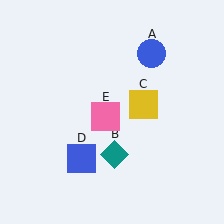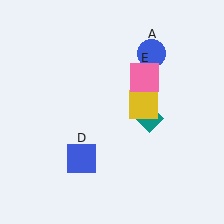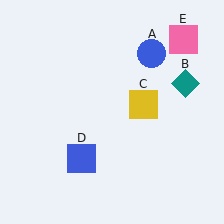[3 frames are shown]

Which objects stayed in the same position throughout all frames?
Blue circle (object A) and yellow square (object C) and blue square (object D) remained stationary.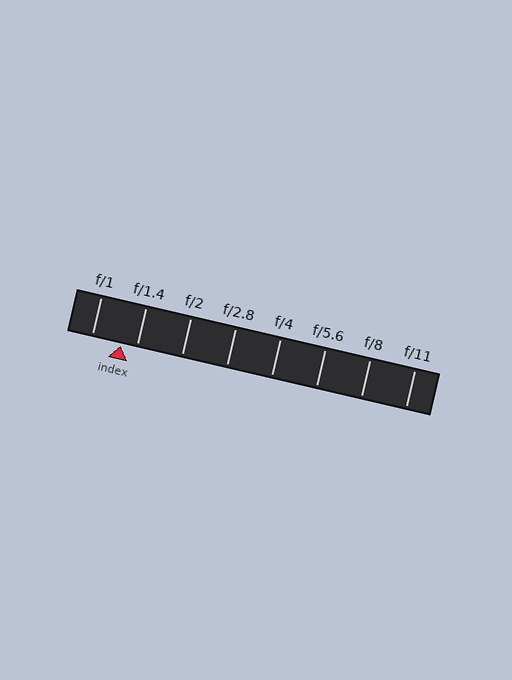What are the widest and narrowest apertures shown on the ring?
The widest aperture shown is f/1 and the narrowest is f/11.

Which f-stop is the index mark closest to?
The index mark is closest to f/1.4.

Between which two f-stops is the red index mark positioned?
The index mark is between f/1 and f/1.4.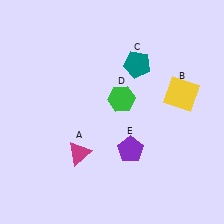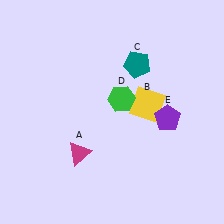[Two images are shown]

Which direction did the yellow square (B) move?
The yellow square (B) moved left.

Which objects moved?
The objects that moved are: the yellow square (B), the purple pentagon (E).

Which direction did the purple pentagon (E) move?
The purple pentagon (E) moved right.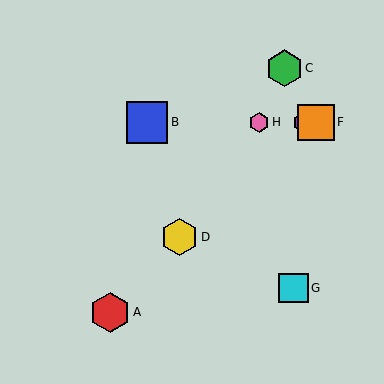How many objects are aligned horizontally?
4 objects (B, E, F, H) are aligned horizontally.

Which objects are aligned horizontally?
Objects B, E, F, H are aligned horizontally.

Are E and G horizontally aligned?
No, E is at y≈122 and G is at y≈288.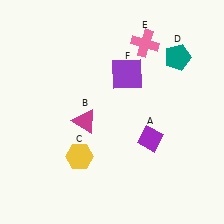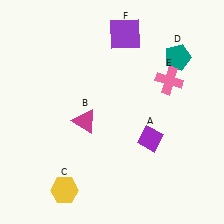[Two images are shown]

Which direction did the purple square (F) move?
The purple square (F) moved up.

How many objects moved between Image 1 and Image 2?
3 objects moved between the two images.